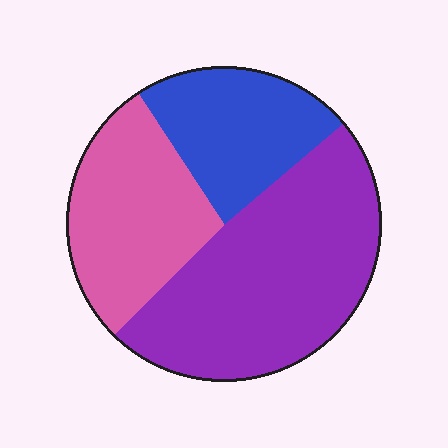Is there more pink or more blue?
Pink.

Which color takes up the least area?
Blue, at roughly 25%.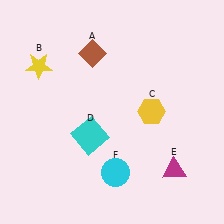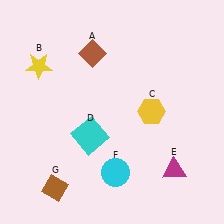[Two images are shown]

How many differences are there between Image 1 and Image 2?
There is 1 difference between the two images.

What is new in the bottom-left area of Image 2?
A brown diamond (G) was added in the bottom-left area of Image 2.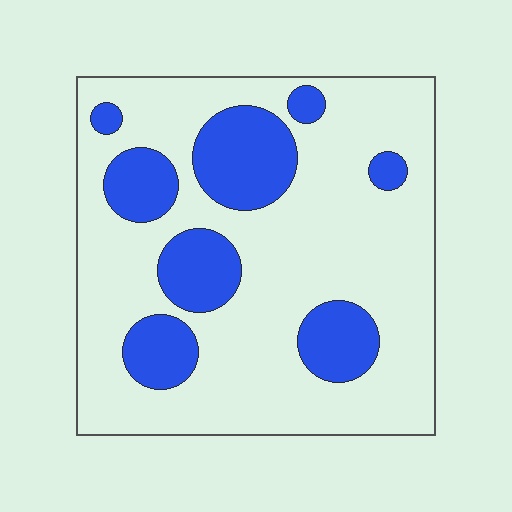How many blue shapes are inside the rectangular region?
8.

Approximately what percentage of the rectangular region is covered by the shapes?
Approximately 25%.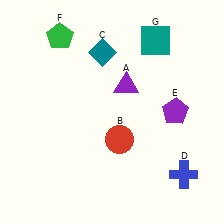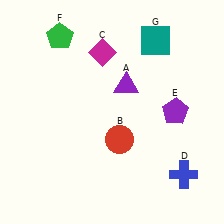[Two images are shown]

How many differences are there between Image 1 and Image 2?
There is 1 difference between the two images.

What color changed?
The diamond (C) changed from teal in Image 1 to magenta in Image 2.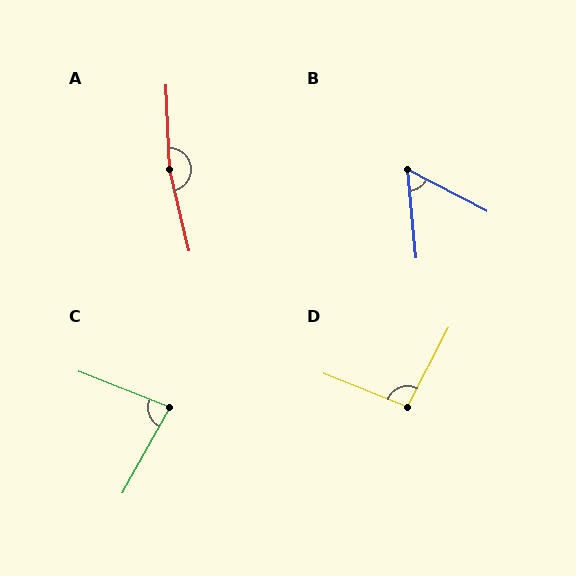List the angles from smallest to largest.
B (57°), C (82°), D (96°), A (169°).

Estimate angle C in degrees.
Approximately 82 degrees.